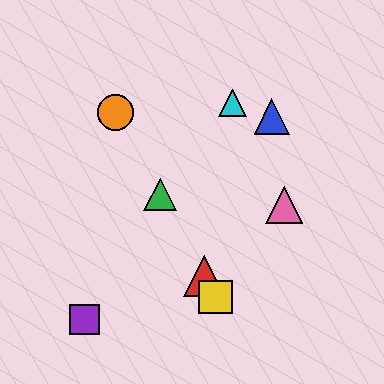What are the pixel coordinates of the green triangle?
The green triangle is at (160, 195).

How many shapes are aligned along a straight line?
4 shapes (the red triangle, the green triangle, the yellow square, the orange circle) are aligned along a straight line.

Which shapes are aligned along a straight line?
The red triangle, the green triangle, the yellow square, the orange circle are aligned along a straight line.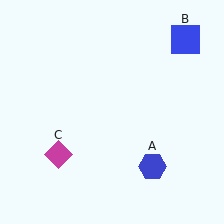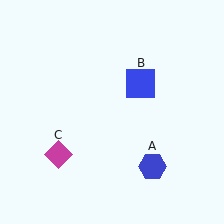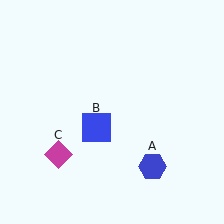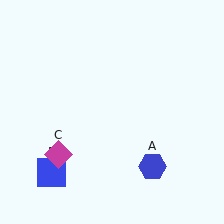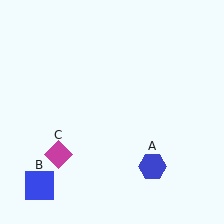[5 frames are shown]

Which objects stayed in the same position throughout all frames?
Blue hexagon (object A) and magenta diamond (object C) remained stationary.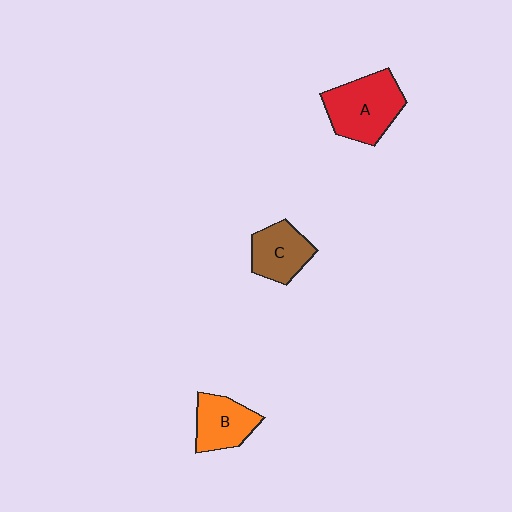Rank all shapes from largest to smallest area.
From largest to smallest: A (red), C (brown), B (orange).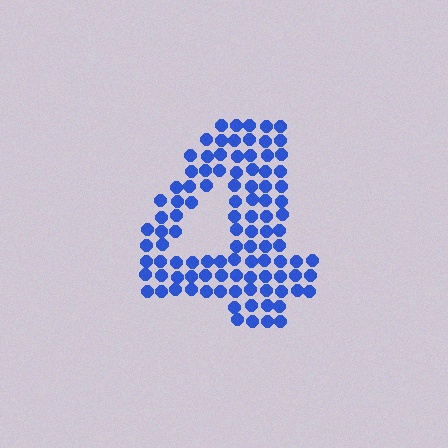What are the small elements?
The small elements are circles.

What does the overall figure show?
The overall figure shows the digit 4.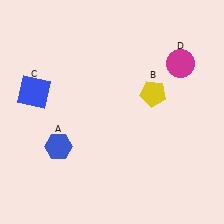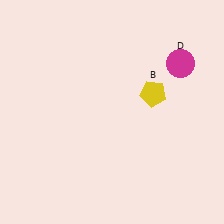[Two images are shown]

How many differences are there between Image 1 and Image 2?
There are 2 differences between the two images.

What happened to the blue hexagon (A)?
The blue hexagon (A) was removed in Image 2. It was in the bottom-left area of Image 1.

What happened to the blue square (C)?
The blue square (C) was removed in Image 2. It was in the top-left area of Image 1.